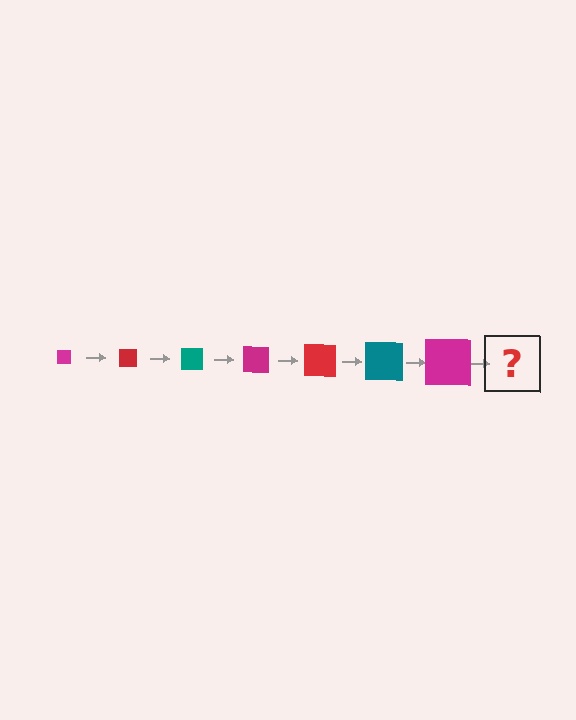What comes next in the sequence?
The next element should be a red square, larger than the previous one.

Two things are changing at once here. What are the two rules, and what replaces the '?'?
The two rules are that the square grows larger each step and the color cycles through magenta, red, and teal. The '?' should be a red square, larger than the previous one.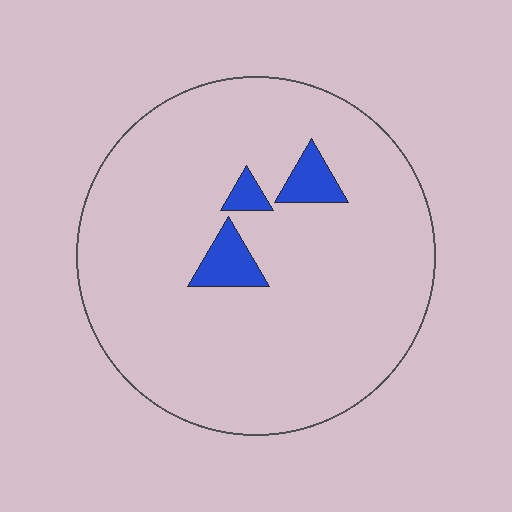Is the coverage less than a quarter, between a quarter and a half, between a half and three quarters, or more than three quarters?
Less than a quarter.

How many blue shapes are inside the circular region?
3.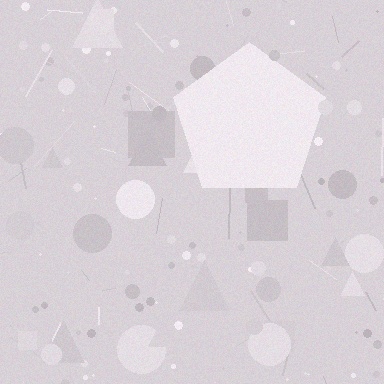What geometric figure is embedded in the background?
A pentagon is embedded in the background.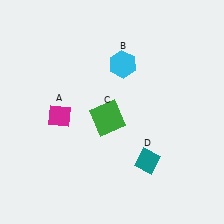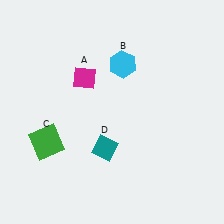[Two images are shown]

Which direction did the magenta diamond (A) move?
The magenta diamond (A) moved up.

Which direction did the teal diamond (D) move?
The teal diamond (D) moved left.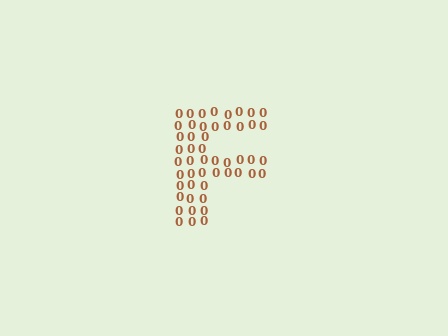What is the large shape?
The large shape is the letter F.